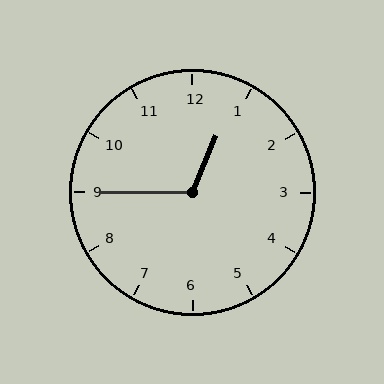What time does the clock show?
12:45.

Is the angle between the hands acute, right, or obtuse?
It is obtuse.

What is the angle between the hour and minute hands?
Approximately 112 degrees.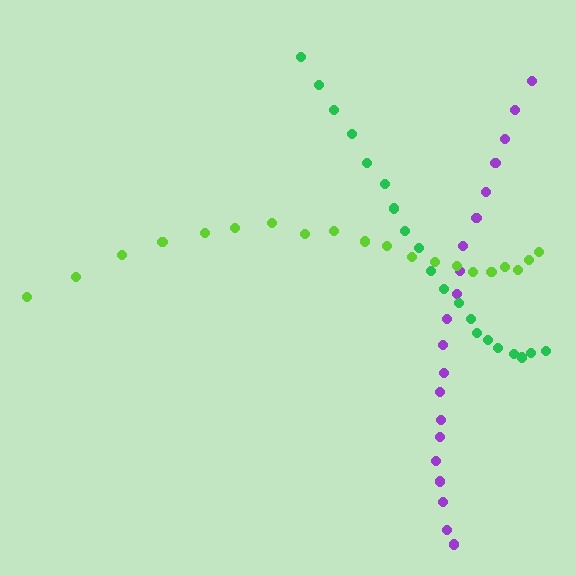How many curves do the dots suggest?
There are 3 distinct paths.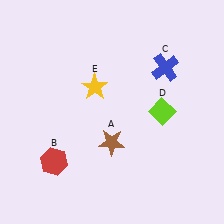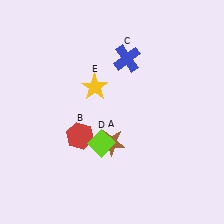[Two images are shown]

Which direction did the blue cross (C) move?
The blue cross (C) moved left.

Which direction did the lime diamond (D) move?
The lime diamond (D) moved left.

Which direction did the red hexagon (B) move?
The red hexagon (B) moved right.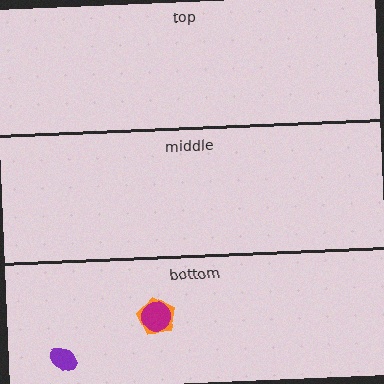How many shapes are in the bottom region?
3.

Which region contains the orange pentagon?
The bottom region.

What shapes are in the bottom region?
The purple ellipse, the orange pentagon, the magenta circle.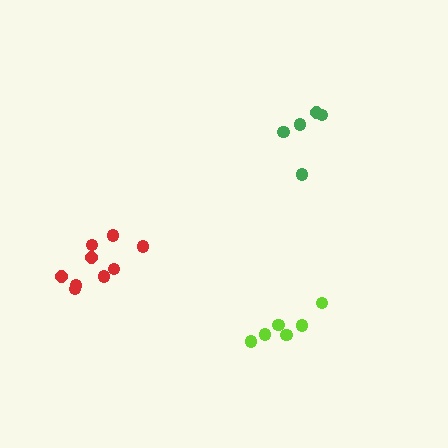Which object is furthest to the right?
The green cluster is rightmost.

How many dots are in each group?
Group 1: 9 dots, Group 2: 6 dots, Group 3: 5 dots (20 total).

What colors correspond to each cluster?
The clusters are colored: red, lime, green.